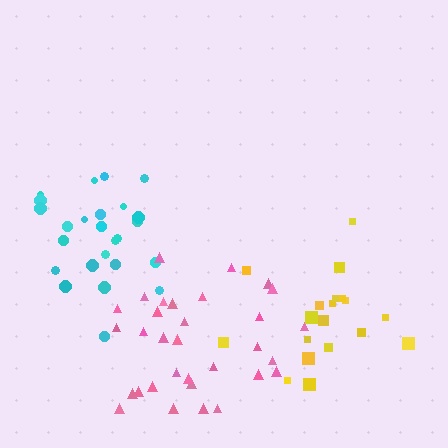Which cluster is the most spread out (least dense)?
Pink.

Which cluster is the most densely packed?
Cyan.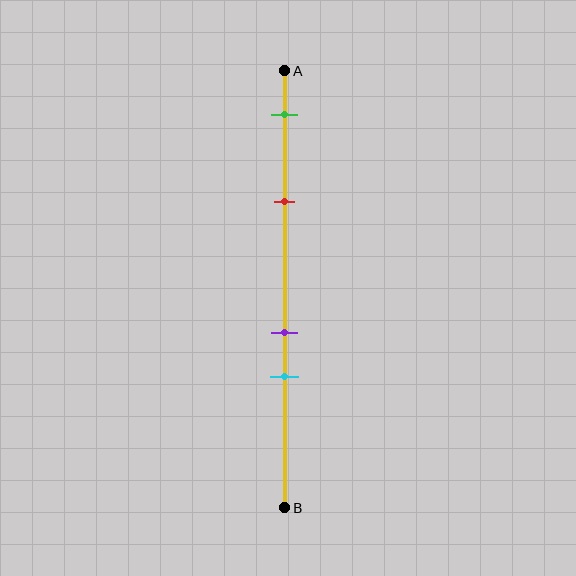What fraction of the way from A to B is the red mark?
The red mark is approximately 30% (0.3) of the way from A to B.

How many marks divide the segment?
There are 4 marks dividing the segment.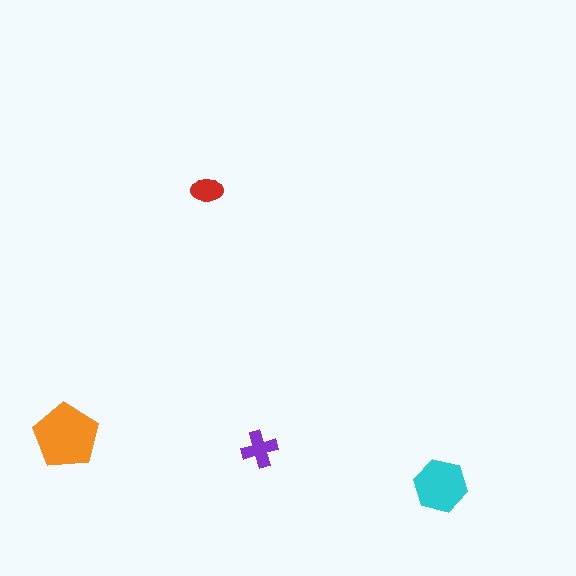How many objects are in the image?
There are 4 objects in the image.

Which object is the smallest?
The red ellipse.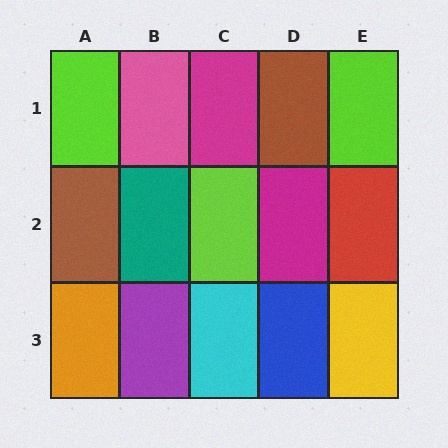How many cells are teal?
1 cell is teal.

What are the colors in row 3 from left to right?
Orange, purple, cyan, blue, yellow.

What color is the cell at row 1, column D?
Brown.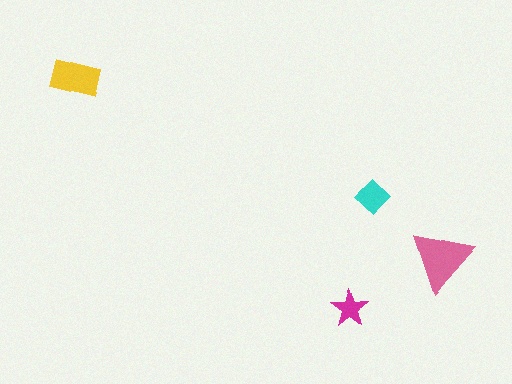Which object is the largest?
The pink triangle.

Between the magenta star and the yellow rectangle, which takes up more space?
The yellow rectangle.